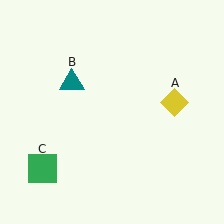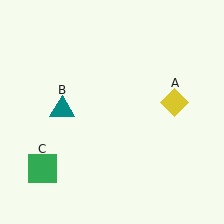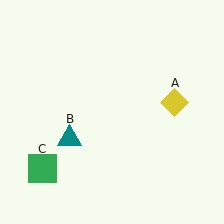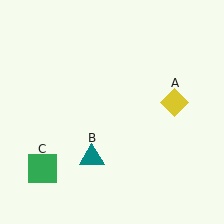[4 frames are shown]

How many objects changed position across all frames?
1 object changed position: teal triangle (object B).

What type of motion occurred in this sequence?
The teal triangle (object B) rotated counterclockwise around the center of the scene.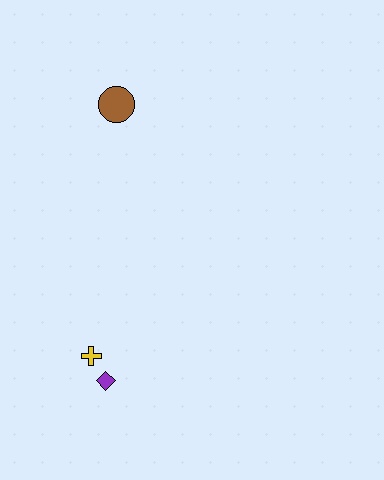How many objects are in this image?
There are 3 objects.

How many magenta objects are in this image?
There are no magenta objects.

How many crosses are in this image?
There is 1 cross.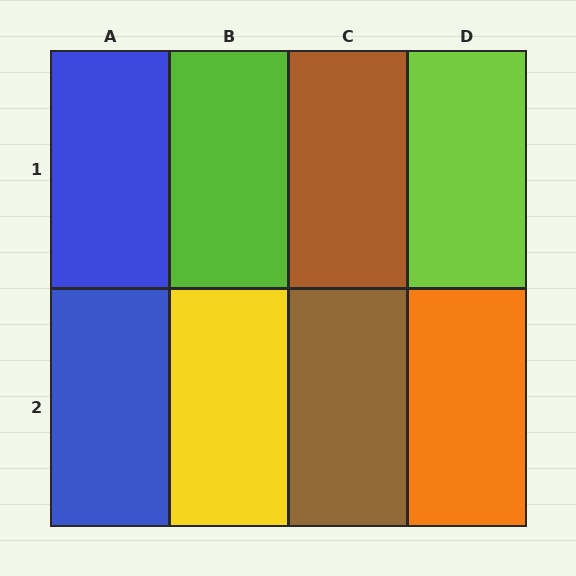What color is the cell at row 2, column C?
Brown.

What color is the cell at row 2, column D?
Orange.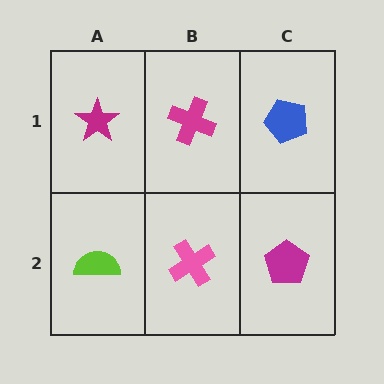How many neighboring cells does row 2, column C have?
2.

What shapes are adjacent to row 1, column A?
A lime semicircle (row 2, column A), a magenta cross (row 1, column B).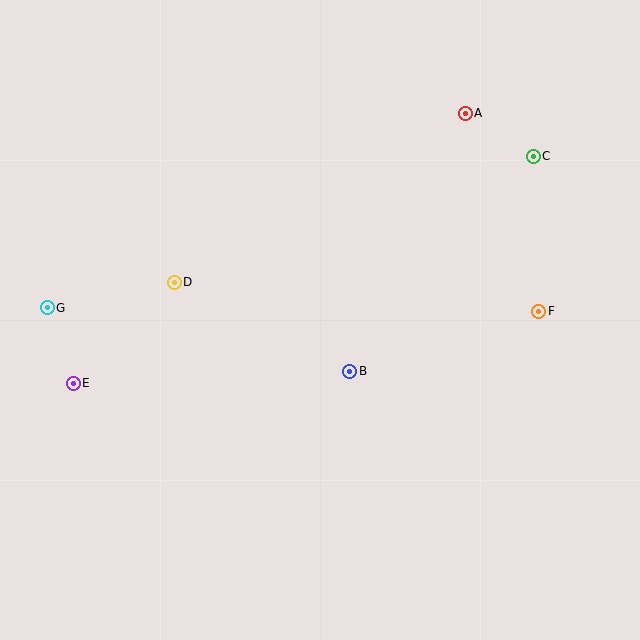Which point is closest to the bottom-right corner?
Point F is closest to the bottom-right corner.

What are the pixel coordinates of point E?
Point E is at (73, 383).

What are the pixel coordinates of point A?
Point A is at (465, 113).